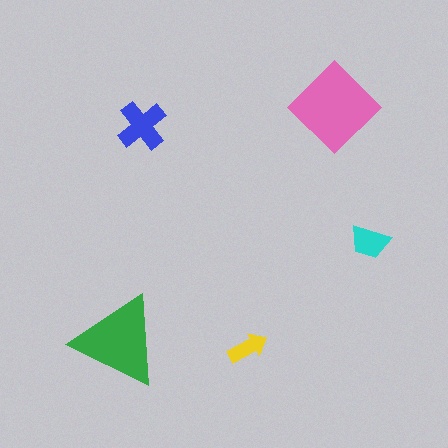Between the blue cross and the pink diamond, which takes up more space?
The pink diamond.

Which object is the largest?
The pink diamond.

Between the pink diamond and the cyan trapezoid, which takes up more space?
The pink diamond.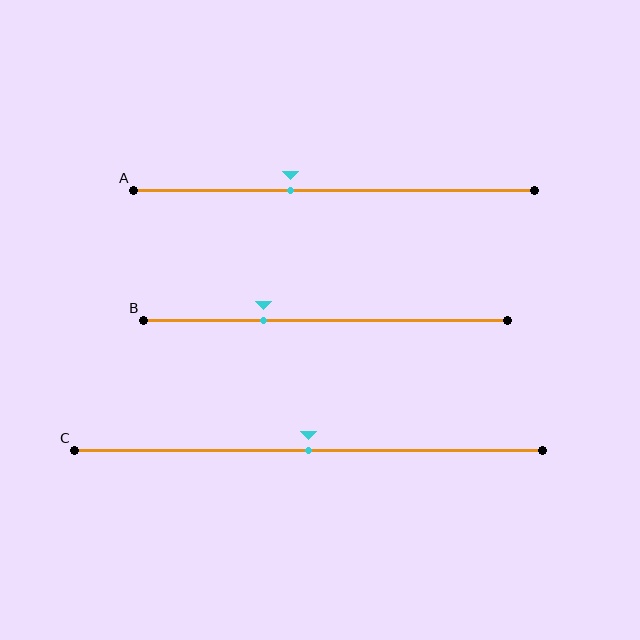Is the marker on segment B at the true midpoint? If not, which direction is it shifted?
No, the marker on segment B is shifted to the left by about 17% of the segment length.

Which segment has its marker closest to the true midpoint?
Segment C has its marker closest to the true midpoint.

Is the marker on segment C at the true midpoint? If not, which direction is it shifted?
Yes, the marker on segment C is at the true midpoint.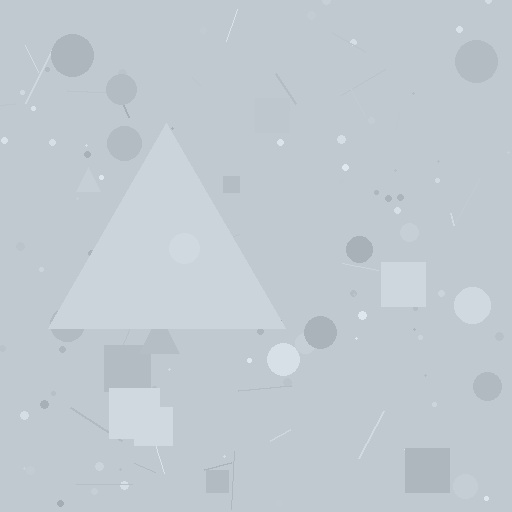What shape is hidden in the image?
A triangle is hidden in the image.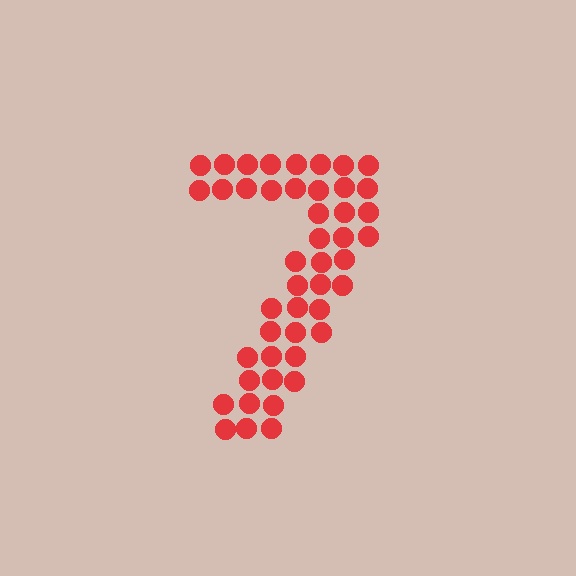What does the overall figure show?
The overall figure shows the digit 7.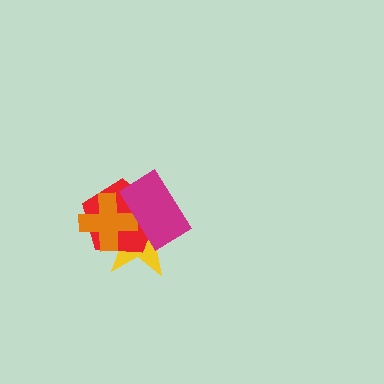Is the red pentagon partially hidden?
Yes, it is partially covered by another shape.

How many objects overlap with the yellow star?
3 objects overlap with the yellow star.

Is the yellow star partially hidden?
Yes, it is partially covered by another shape.